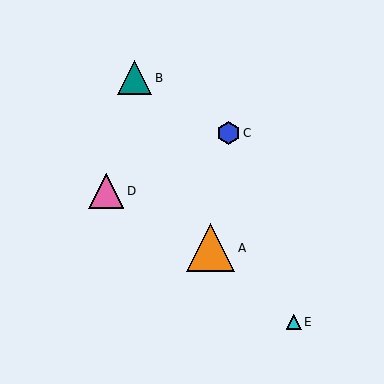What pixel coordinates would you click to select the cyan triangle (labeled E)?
Click at (294, 322) to select the cyan triangle E.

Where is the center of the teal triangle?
The center of the teal triangle is at (134, 78).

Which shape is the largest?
The orange triangle (labeled A) is the largest.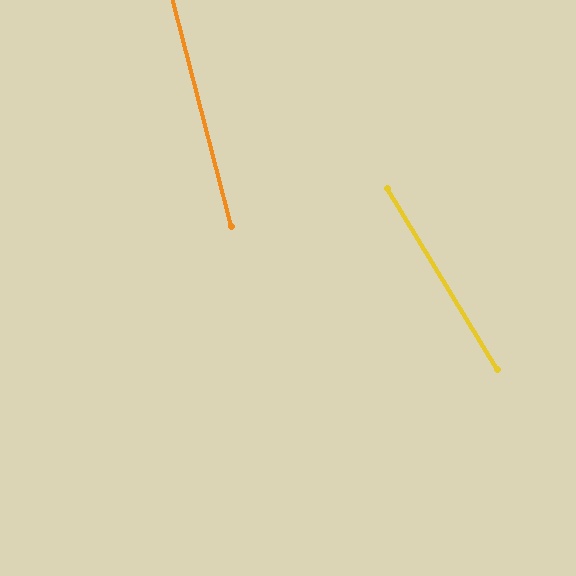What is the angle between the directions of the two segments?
Approximately 17 degrees.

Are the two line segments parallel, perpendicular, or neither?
Neither parallel nor perpendicular — they differ by about 17°.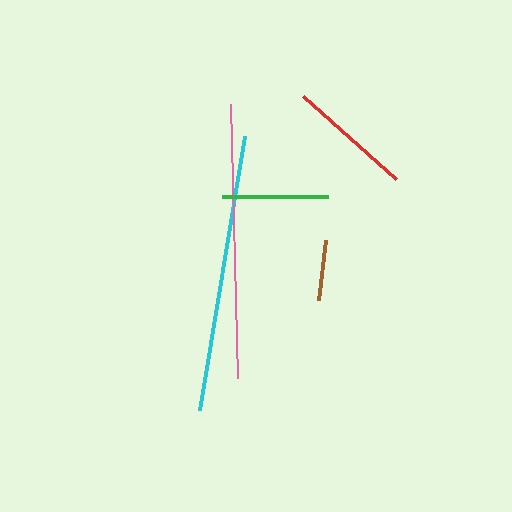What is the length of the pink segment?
The pink segment is approximately 274 pixels long.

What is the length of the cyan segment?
The cyan segment is approximately 278 pixels long.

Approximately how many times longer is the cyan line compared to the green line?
The cyan line is approximately 2.6 times the length of the green line.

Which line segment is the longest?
The cyan line is the longest at approximately 278 pixels.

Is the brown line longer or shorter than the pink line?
The pink line is longer than the brown line.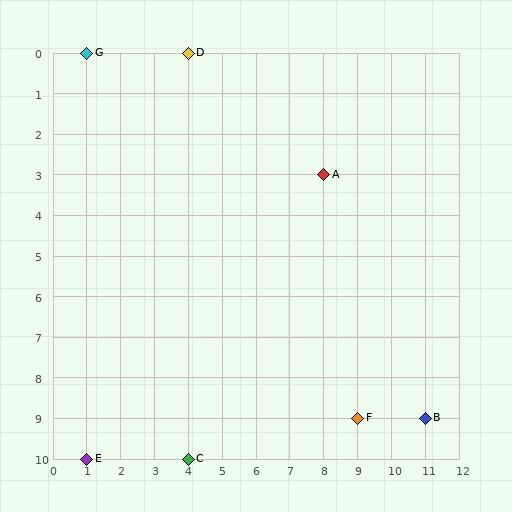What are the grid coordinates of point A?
Point A is at grid coordinates (8, 3).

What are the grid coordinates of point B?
Point B is at grid coordinates (11, 9).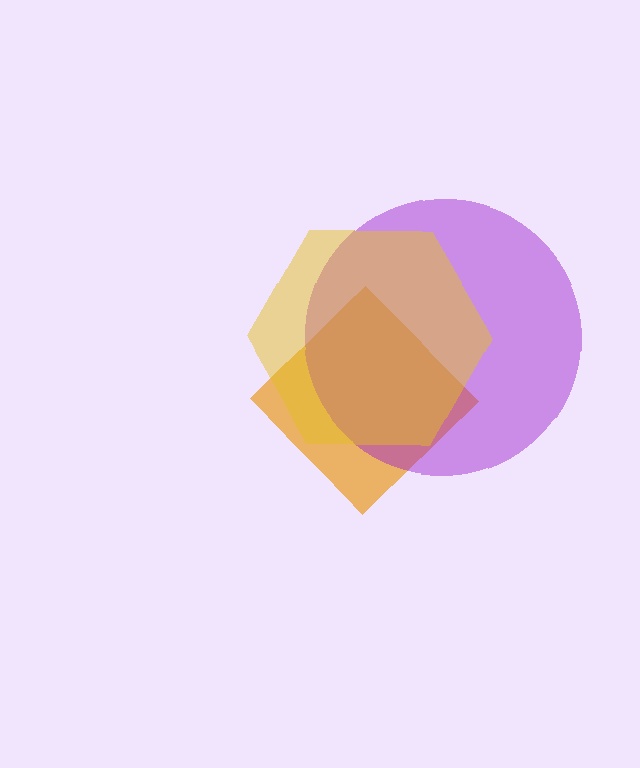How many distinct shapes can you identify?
There are 3 distinct shapes: an orange diamond, a purple circle, a yellow hexagon.